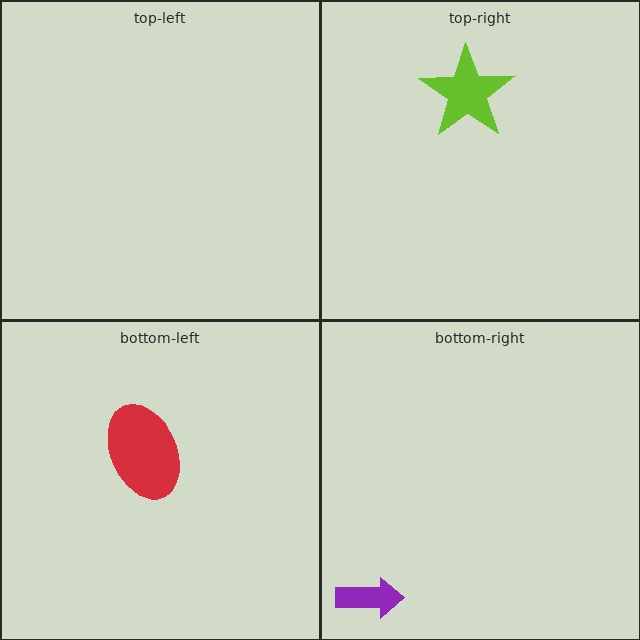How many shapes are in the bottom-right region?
1.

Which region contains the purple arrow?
The bottom-right region.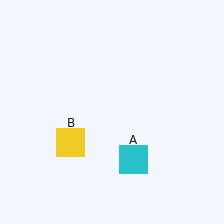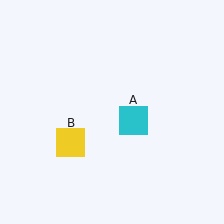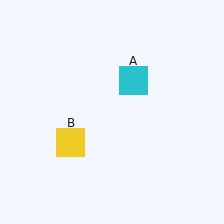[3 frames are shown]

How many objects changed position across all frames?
1 object changed position: cyan square (object A).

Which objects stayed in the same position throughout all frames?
Yellow square (object B) remained stationary.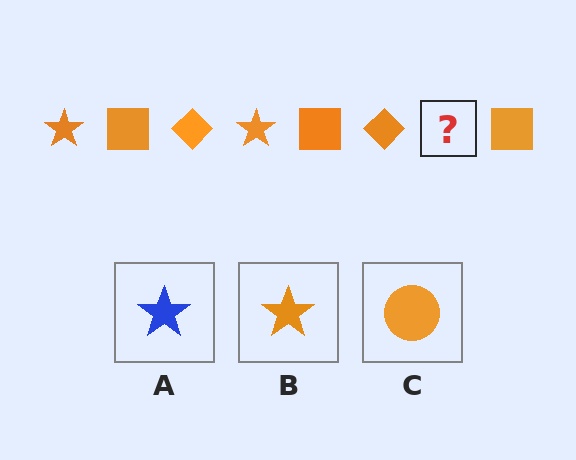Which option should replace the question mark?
Option B.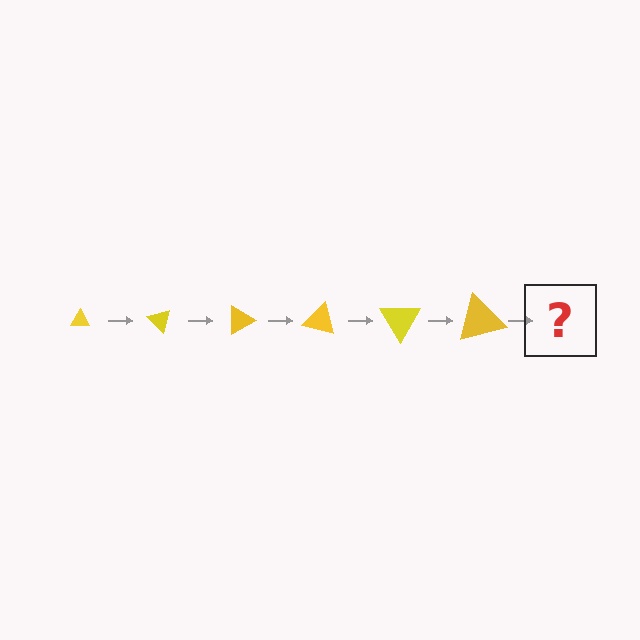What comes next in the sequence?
The next element should be a triangle, larger than the previous one and rotated 270 degrees from the start.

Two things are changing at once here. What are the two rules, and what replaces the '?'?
The two rules are that the triangle grows larger each step and it rotates 45 degrees each step. The '?' should be a triangle, larger than the previous one and rotated 270 degrees from the start.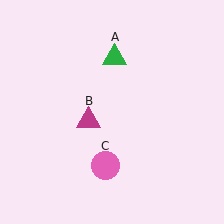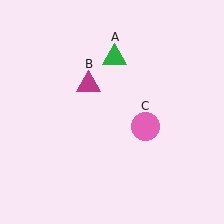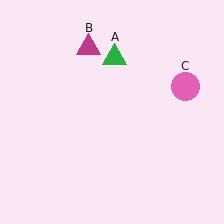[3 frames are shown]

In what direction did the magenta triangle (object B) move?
The magenta triangle (object B) moved up.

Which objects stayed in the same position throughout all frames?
Green triangle (object A) remained stationary.